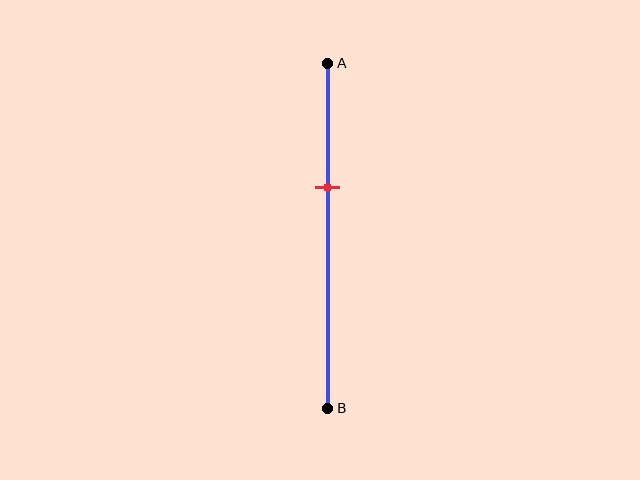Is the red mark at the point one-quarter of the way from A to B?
No, the mark is at about 35% from A, not at the 25% one-quarter point.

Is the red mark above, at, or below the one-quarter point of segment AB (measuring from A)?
The red mark is below the one-quarter point of segment AB.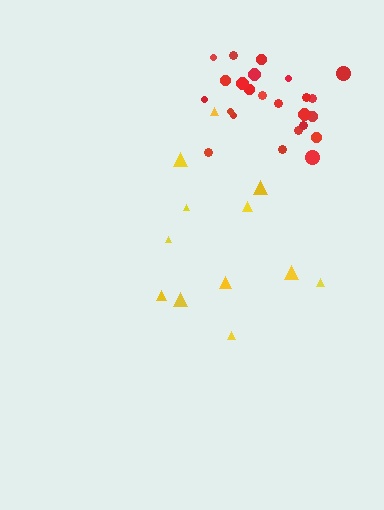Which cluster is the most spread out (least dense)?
Yellow.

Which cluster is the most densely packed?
Red.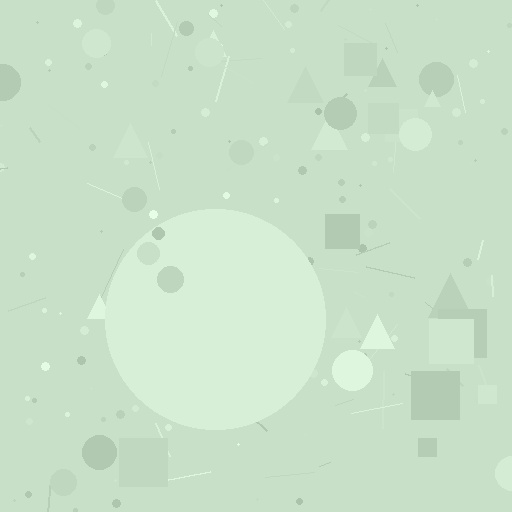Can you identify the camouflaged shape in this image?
The camouflaged shape is a circle.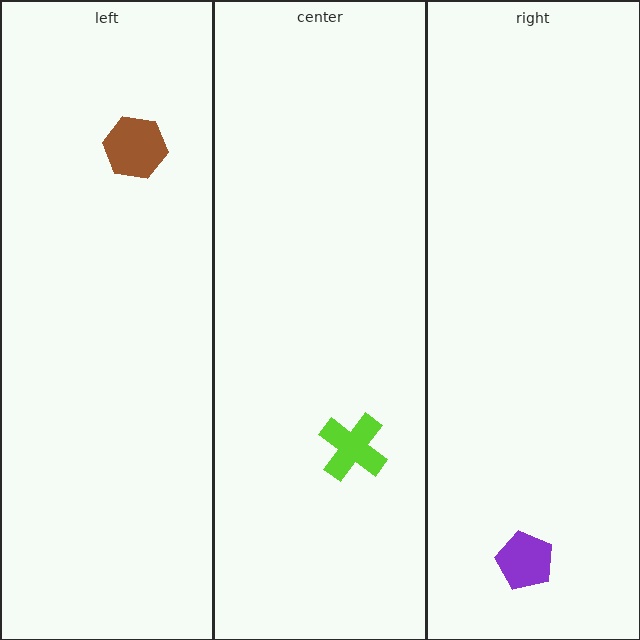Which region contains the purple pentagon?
The right region.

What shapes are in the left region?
The brown hexagon.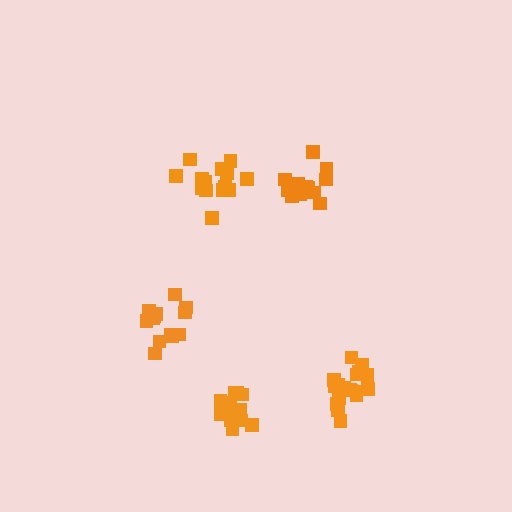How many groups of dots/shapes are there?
There are 5 groups.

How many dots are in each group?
Group 1: 14 dots, Group 2: 13 dots, Group 3: 19 dots, Group 4: 15 dots, Group 5: 15 dots (76 total).